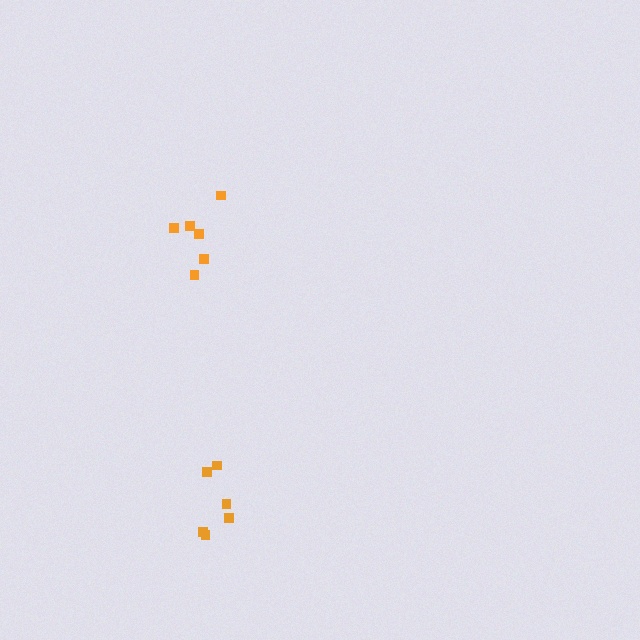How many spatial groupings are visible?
There are 2 spatial groupings.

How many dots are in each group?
Group 1: 6 dots, Group 2: 6 dots (12 total).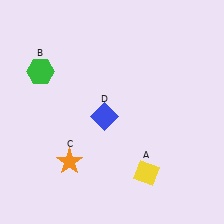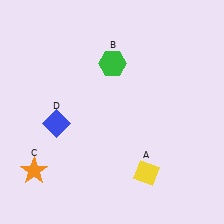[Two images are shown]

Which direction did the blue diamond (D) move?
The blue diamond (D) moved left.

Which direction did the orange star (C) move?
The orange star (C) moved left.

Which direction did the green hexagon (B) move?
The green hexagon (B) moved right.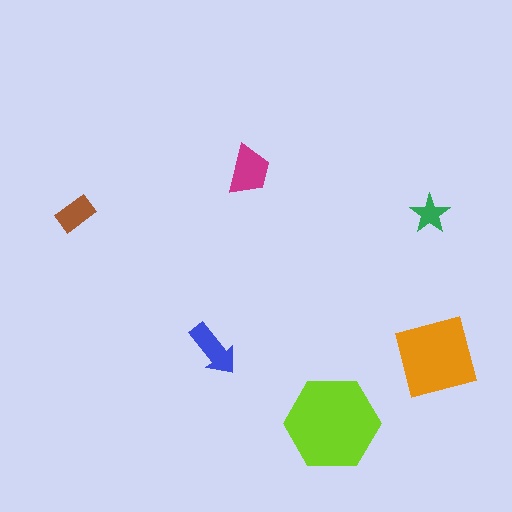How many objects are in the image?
There are 6 objects in the image.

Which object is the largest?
The lime hexagon.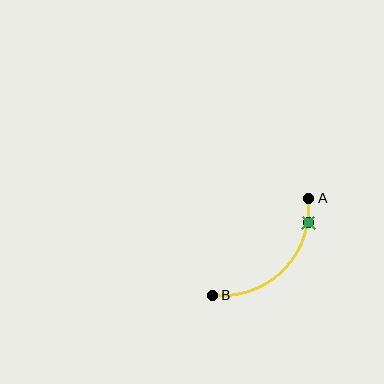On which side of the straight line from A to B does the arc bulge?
The arc bulges below and to the right of the straight line connecting A and B.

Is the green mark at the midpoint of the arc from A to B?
No. The green mark lies on the arc but is closer to endpoint A. The arc midpoint would be at the point on the curve equidistant along the arc from both A and B.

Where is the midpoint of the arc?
The arc midpoint is the point on the curve farthest from the straight line joining A and B. It sits below and to the right of that line.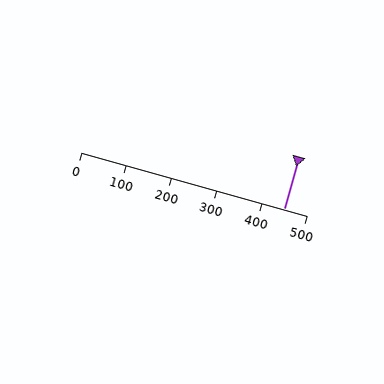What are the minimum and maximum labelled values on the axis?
The axis runs from 0 to 500.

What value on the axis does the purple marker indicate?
The marker indicates approximately 450.